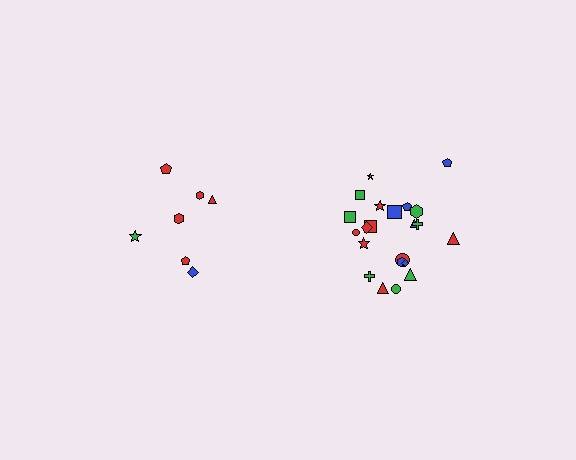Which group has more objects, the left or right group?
The right group.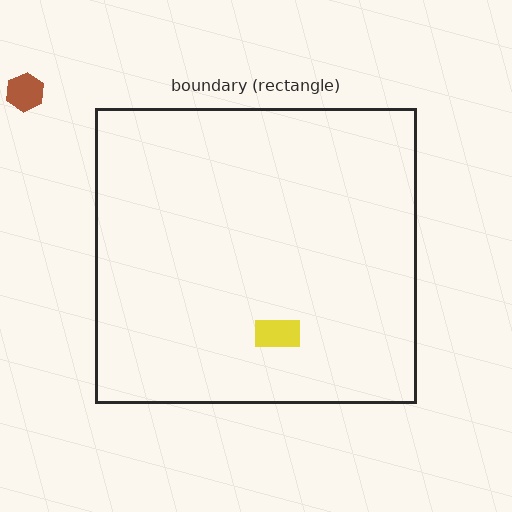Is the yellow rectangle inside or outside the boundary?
Inside.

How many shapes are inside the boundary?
1 inside, 1 outside.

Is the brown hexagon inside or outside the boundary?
Outside.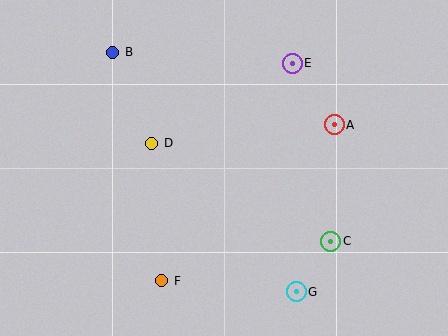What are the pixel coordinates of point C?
Point C is at (331, 241).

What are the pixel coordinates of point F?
Point F is at (162, 281).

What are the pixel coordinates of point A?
Point A is at (334, 125).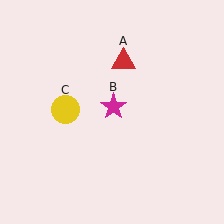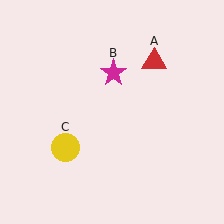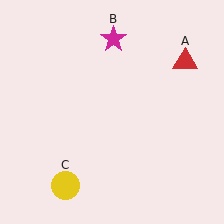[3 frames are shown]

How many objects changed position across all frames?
3 objects changed position: red triangle (object A), magenta star (object B), yellow circle (object C).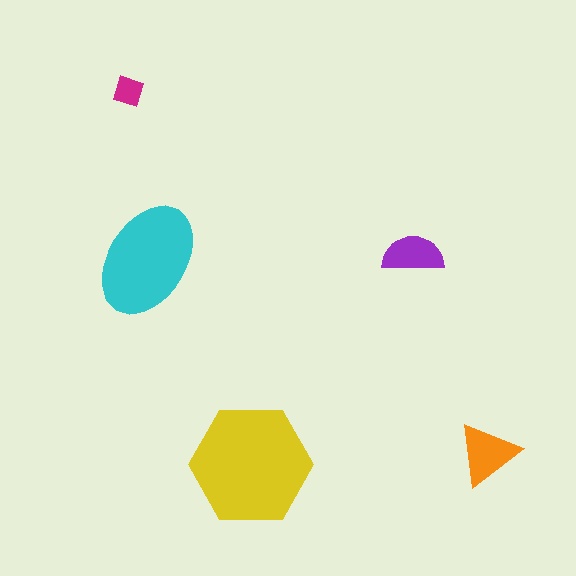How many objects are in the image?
There are 5 objects in the image.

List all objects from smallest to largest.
The magenta diamond, the purple semicircle, the orange triangle, the cyan ellipse, the yellow hexagon.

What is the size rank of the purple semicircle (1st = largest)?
4th.